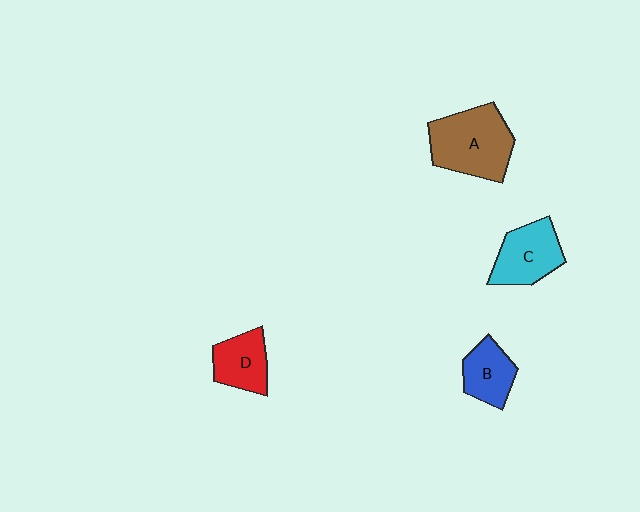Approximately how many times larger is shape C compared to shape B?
Approximately 1.3 times.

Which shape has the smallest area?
Shape B (blue).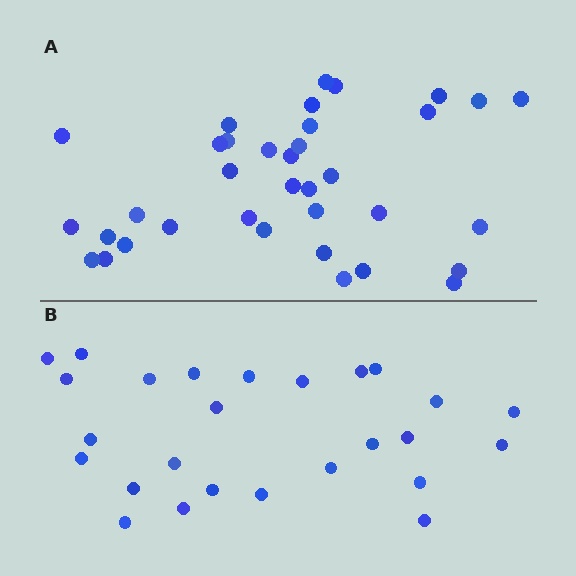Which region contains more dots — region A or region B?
Region A (the top region) has more dots.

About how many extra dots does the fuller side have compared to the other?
Region A has roughly 10 or so more dots than region B.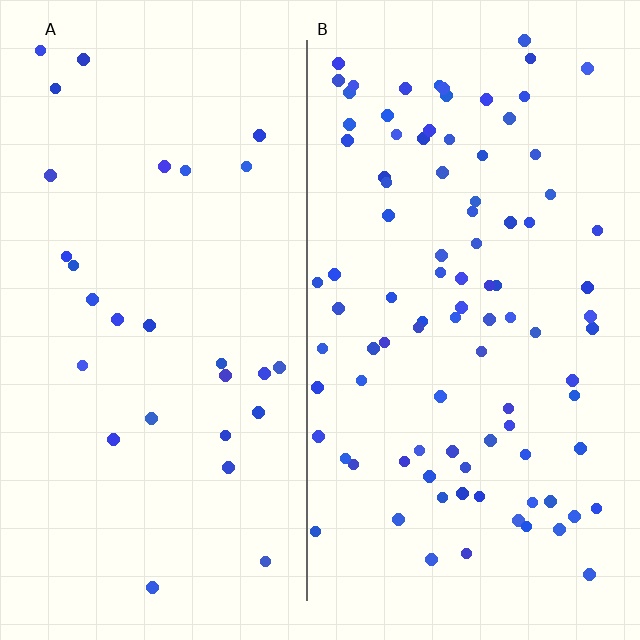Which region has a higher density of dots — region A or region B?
B (the right).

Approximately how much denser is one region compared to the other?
Approximately 3.3× — region B over region A.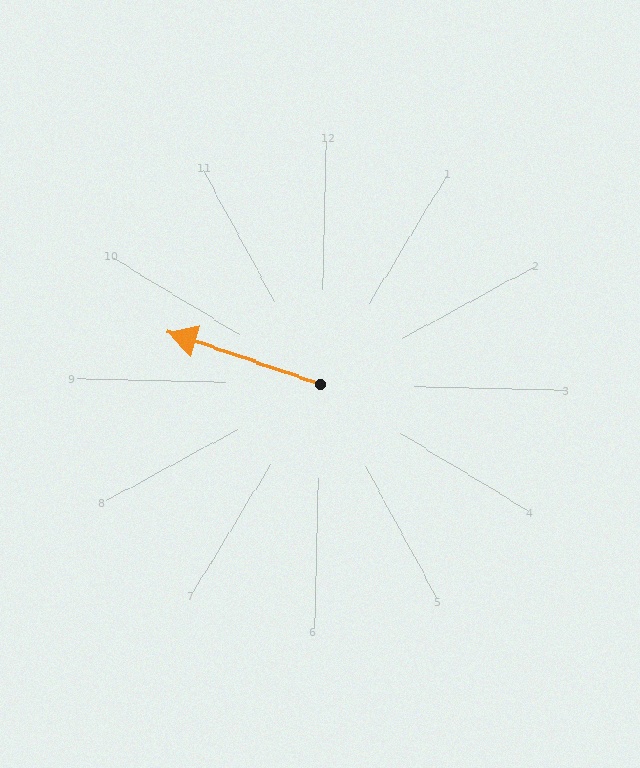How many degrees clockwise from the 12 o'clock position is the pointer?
Approximately 288 degrees.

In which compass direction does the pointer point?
West.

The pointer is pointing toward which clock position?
Roughly 10 o'clock.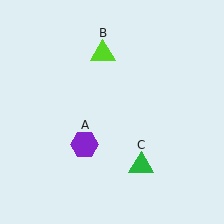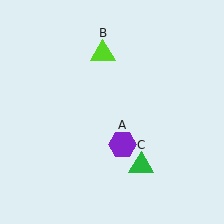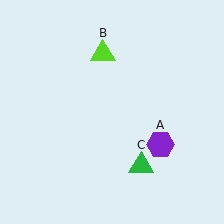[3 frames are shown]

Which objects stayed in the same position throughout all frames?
Lime triangle (object B) and green triangle (object C) remained stationary.